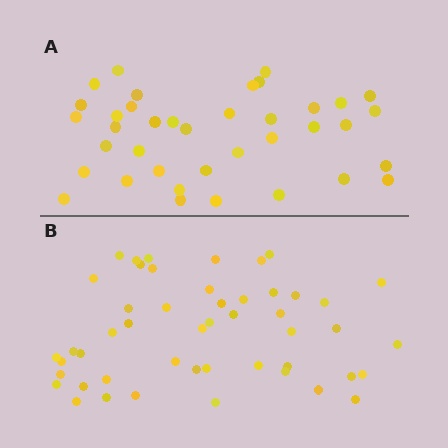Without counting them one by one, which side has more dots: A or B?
Region B (the bottom region) has more dots.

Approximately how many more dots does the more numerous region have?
Region B has roughly 12 or so more dots than region A.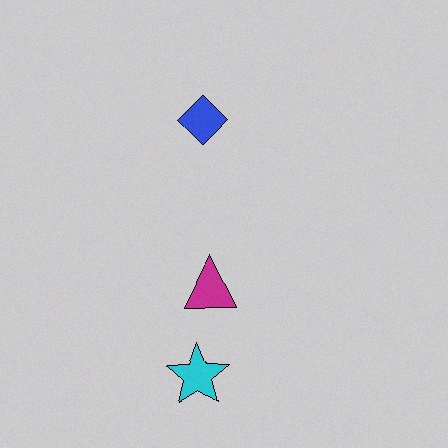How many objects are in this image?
There are 3 objects.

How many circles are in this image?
There are no circles.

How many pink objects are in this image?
There are no pink objects.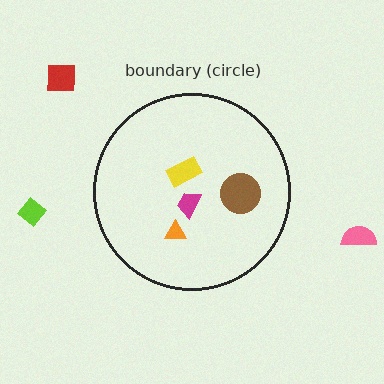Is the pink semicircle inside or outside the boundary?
Outside.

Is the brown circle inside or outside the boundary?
Inside.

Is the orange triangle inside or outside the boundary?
Inside.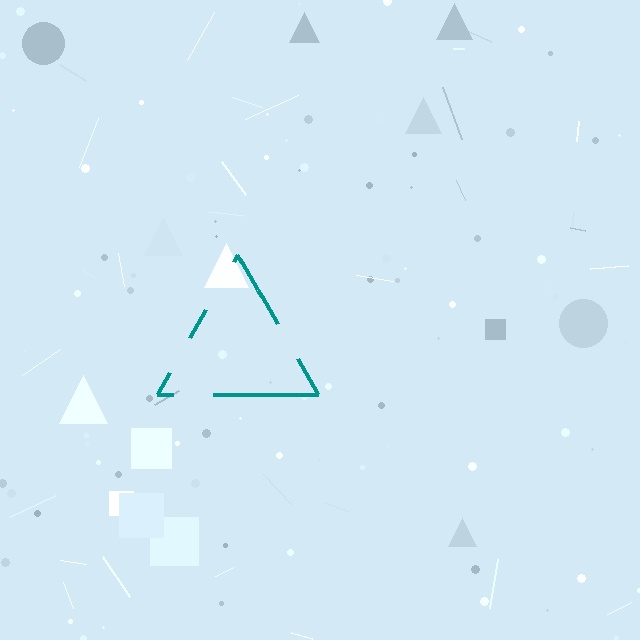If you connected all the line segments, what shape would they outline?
They would outline a triangle.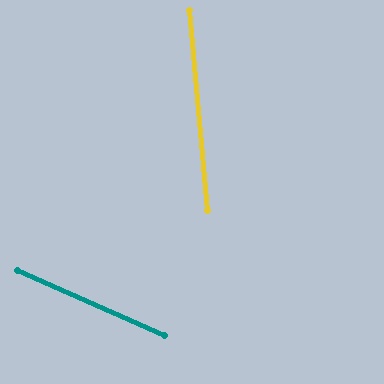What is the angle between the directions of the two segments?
Approximately 61 degrees.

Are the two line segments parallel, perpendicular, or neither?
Neither parallel nor perpendicular — they differ by about 61°.